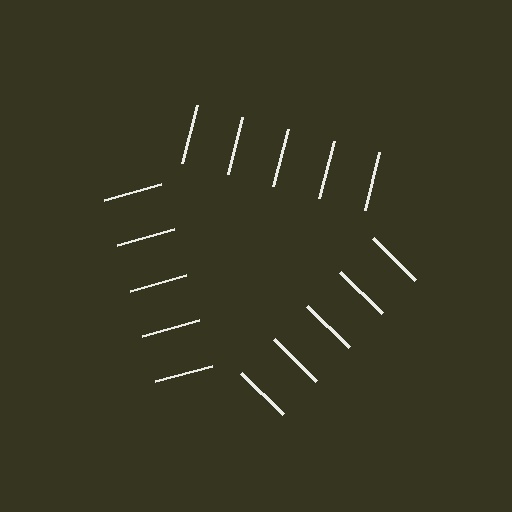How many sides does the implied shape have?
3 sides — the line-ends trace a triangle.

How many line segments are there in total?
15 — 5 along each of the 3 edges.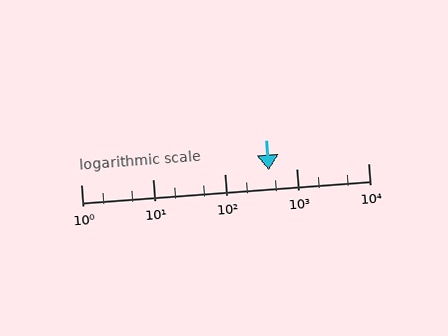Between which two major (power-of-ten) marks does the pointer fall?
The pointer is between 100 and 1000.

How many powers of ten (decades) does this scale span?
The scale spans 4 decades, from 1 to 10000.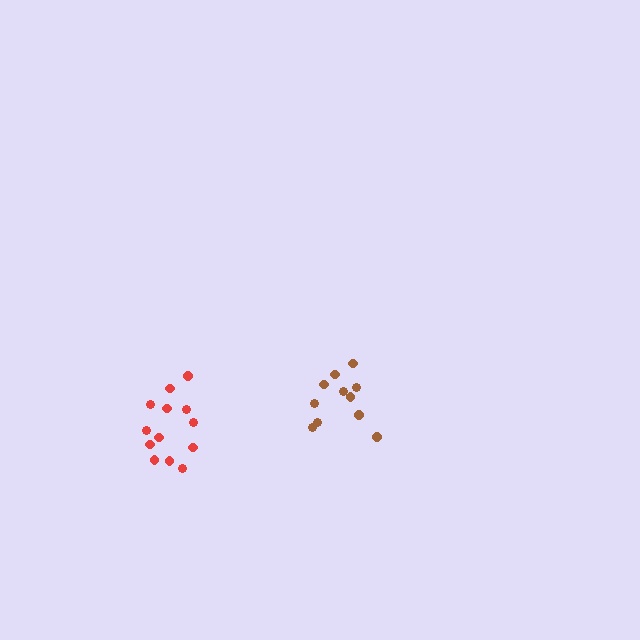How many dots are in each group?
Group 1: 11 dots, Group 2: 13 dots (24 total).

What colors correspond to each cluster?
The clusters are colored: brown, red.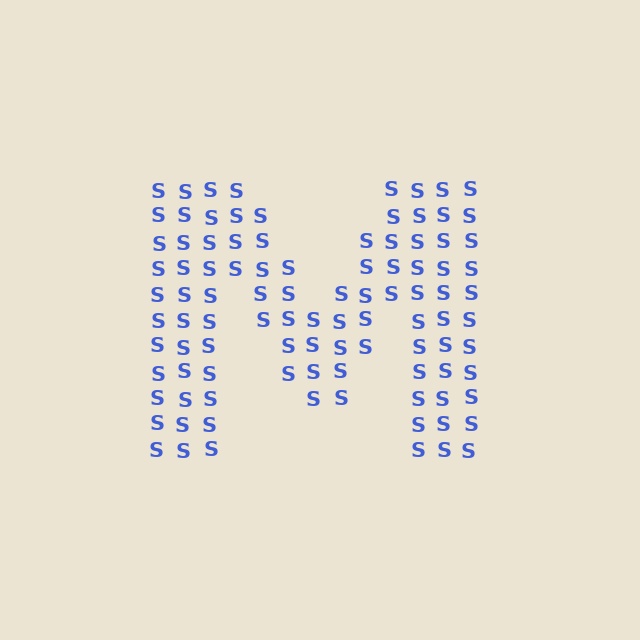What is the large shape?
The large shape is the letter M.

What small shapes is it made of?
It is made of small letter S's.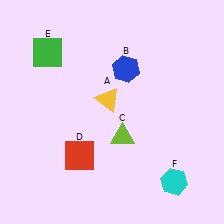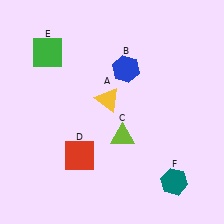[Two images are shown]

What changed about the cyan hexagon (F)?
In Image 1, F is cyan. In Image 2, it changed to teal.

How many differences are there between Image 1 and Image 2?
There is 1 difference between the two images.